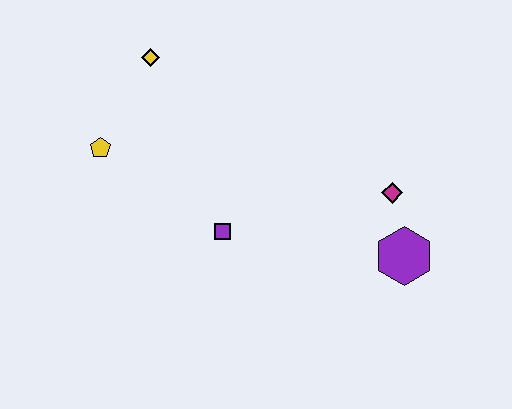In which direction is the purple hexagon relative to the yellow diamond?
The purple hexagon is to the right of the yellow diamond.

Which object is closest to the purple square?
The yellow pentagon is closest to the purple square.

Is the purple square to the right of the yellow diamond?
Yes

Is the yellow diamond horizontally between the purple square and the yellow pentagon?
Yes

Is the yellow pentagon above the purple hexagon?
Yes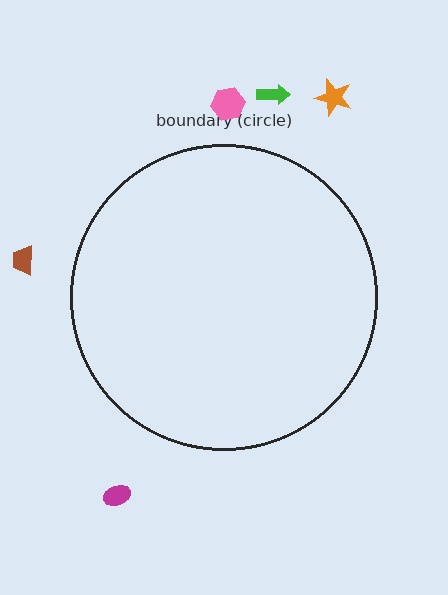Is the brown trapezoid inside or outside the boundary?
Outside.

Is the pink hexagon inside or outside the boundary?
Outside.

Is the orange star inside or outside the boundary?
Outside.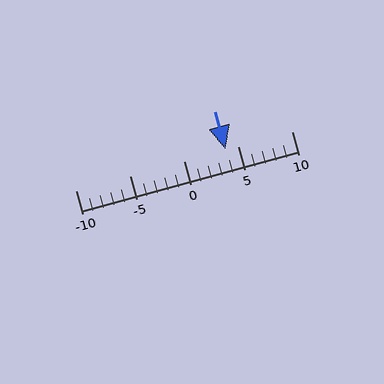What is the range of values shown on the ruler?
The ruler shows values from -10 to 10.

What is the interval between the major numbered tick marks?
The major tick marks are spaced 5 units apart.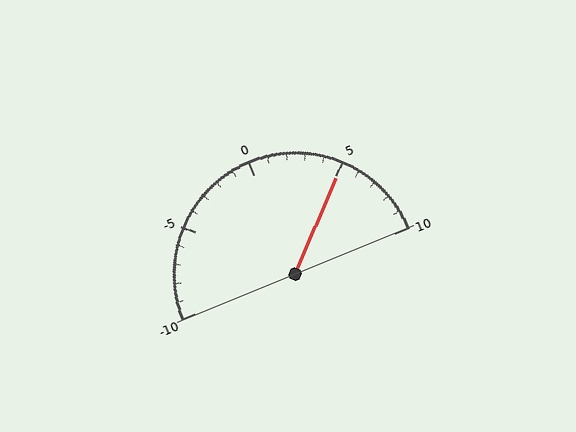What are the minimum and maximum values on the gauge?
The gauge ranges from -10 to 10.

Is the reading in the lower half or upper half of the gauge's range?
The reading is in the upper half of the range (-10 to 10).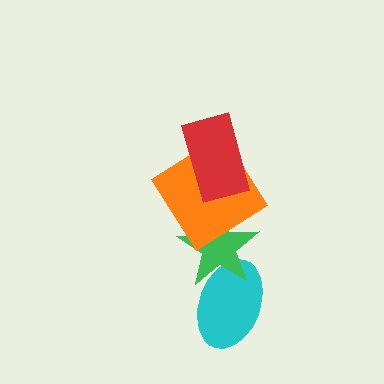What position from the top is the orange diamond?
The orange diamond is 2nd from the top.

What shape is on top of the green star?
The orange diamond is on top of the green star.